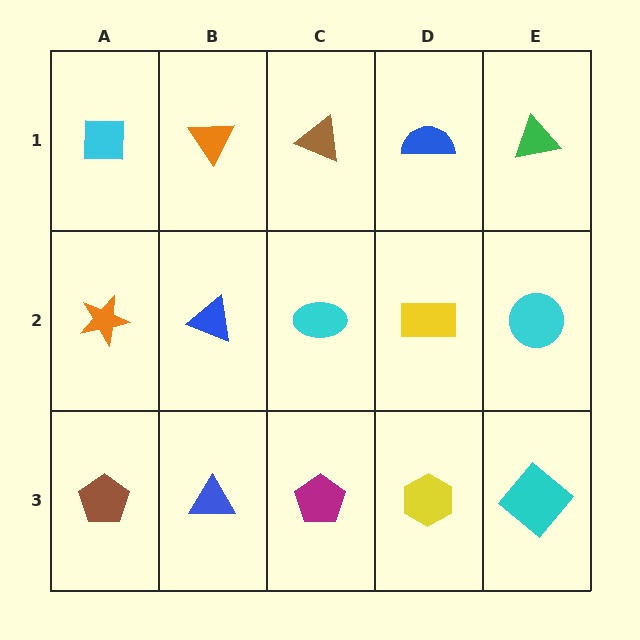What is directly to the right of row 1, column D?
A green triangle.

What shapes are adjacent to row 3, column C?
A cyan ellipse (row 2, column C), a blue triangle (row 3, column B), a yellow hexagon (row 3, column D).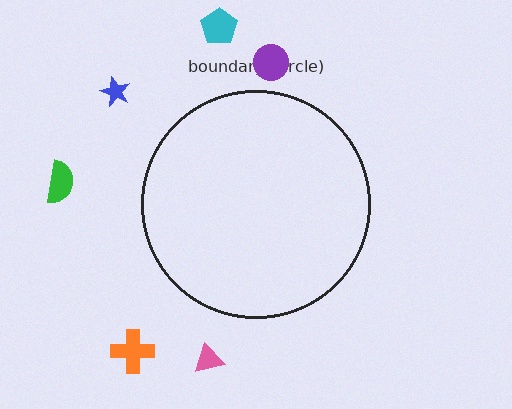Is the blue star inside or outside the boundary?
Outside.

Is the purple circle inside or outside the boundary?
Outside.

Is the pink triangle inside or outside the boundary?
Outside.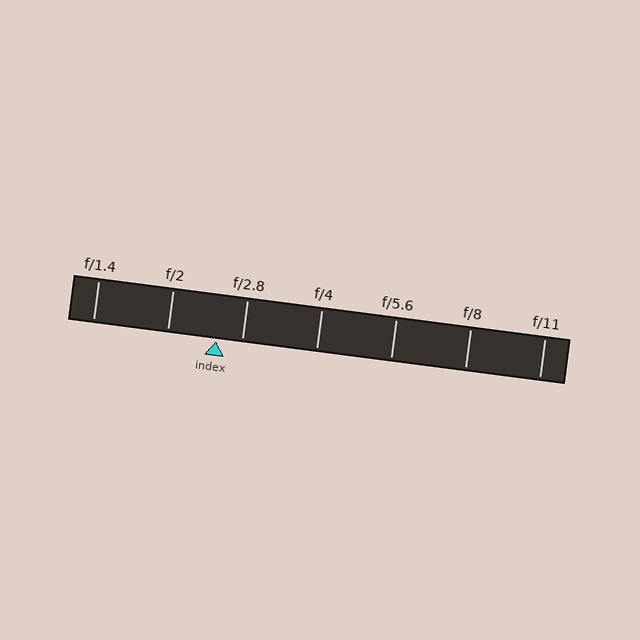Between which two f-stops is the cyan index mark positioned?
The index mark is between f/2 and f/2.8.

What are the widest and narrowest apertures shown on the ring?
The widest aperture shown is f/1.4 and the narrowest is f/11.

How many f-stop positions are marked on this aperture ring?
There are 7 f-stop positions marked.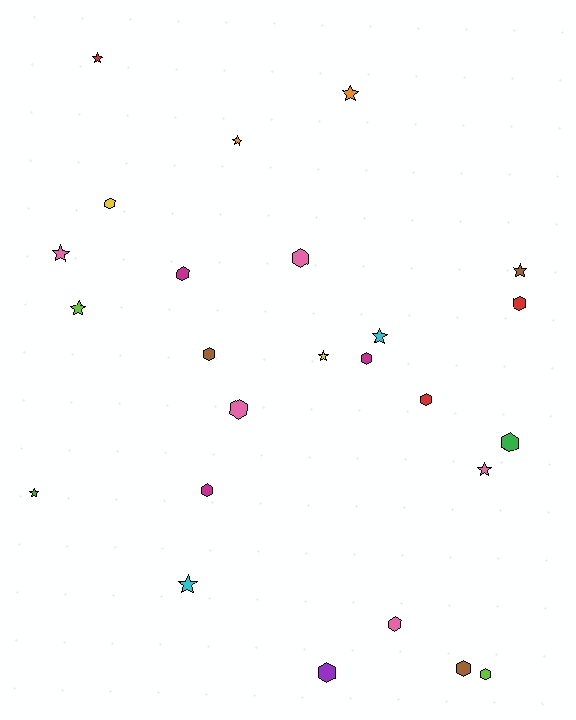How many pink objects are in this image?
There are 5 pink objects.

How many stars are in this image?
There are 11 stars.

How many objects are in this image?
There are 25 objects.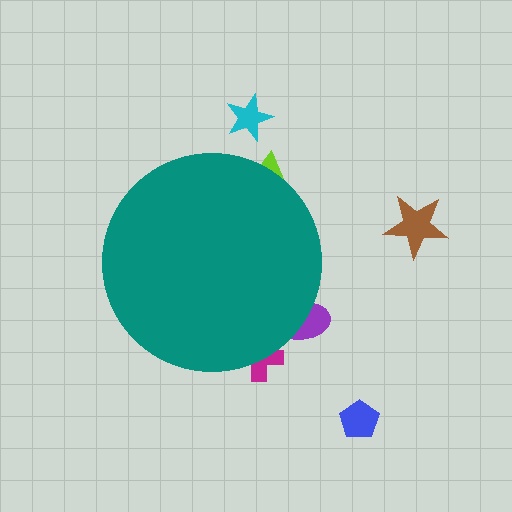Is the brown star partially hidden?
No, the brown star is fully visible.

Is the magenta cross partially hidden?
Yes, the magenta cross is partially hidden behind the teal circle.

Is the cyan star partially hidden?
No, the cyan star is fully visible.